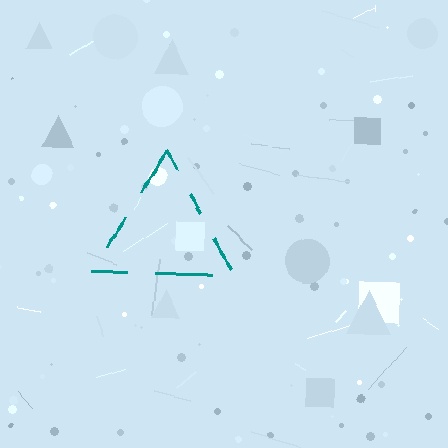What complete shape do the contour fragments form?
The contour fragments form a triangle.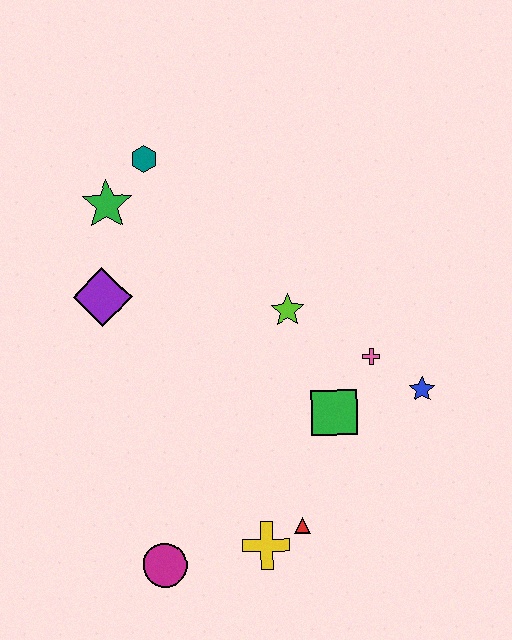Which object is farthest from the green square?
The teal hexagon is farthest from the green square.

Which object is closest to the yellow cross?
The red triangle is closest to the yellow cross.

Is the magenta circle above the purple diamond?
No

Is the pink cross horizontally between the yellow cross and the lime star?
No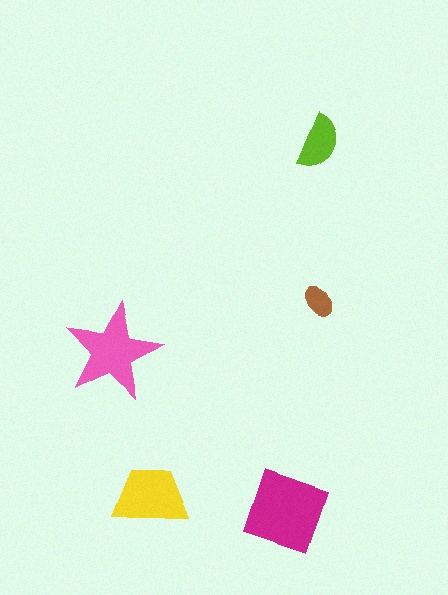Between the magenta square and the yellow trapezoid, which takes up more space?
The magenta square.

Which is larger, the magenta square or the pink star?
The magenta square.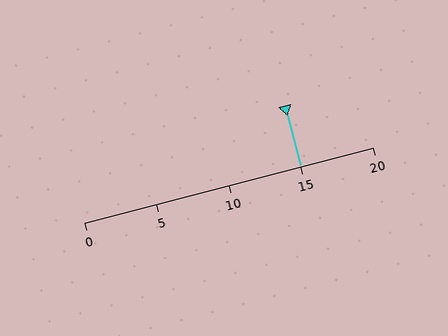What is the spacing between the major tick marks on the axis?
The major ticks are spaced 5 apart.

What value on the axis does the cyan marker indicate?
The marker indicates approximately 15.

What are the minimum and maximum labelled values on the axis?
The axis runs from 0 to 20.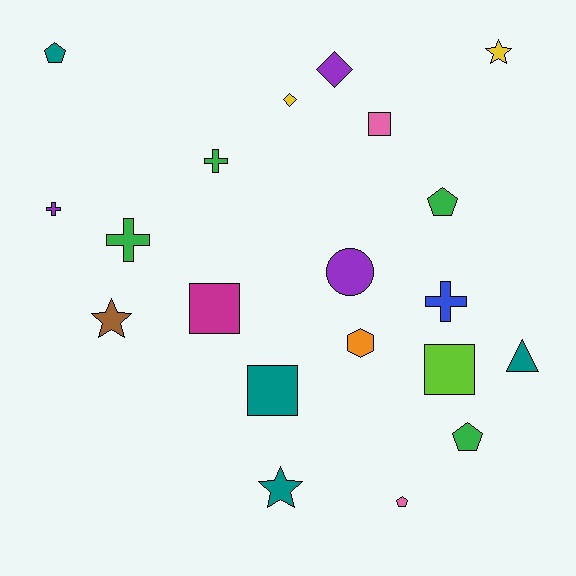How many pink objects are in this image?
There are 2 pink objects.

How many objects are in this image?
There are 20 objects.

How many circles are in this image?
There is 1 circle.